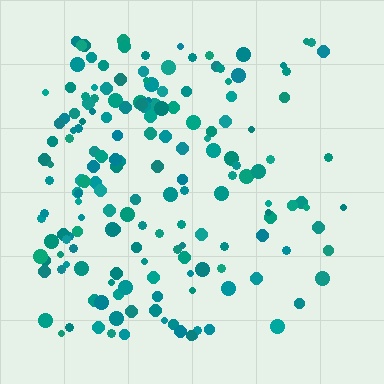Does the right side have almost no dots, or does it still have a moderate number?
Still a moderate number, just noticeably fewer than the left.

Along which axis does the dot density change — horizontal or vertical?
Horizontal.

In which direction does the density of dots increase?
From right to left, with the left side densest.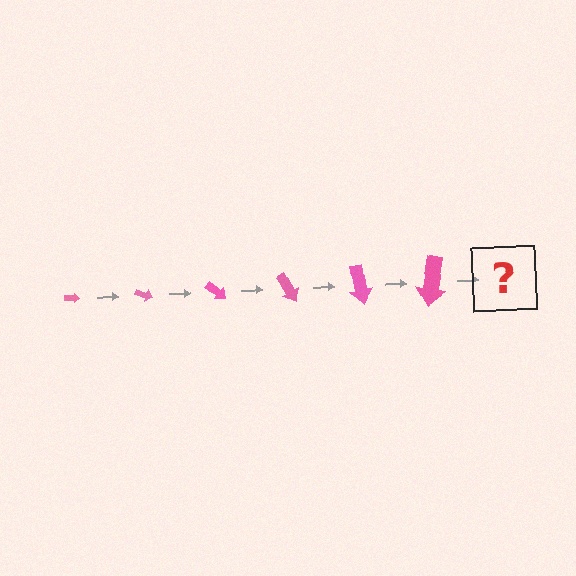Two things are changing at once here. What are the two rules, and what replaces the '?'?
The two rules are that the arrow grows larger each step and it rotates 20 degrees each step. The '?' should be an arrow, larger than the previous one and rotated 120 degrees from the start.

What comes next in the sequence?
The next element should be an arrow, larger than the previous one and rotated 120 degrees from the start.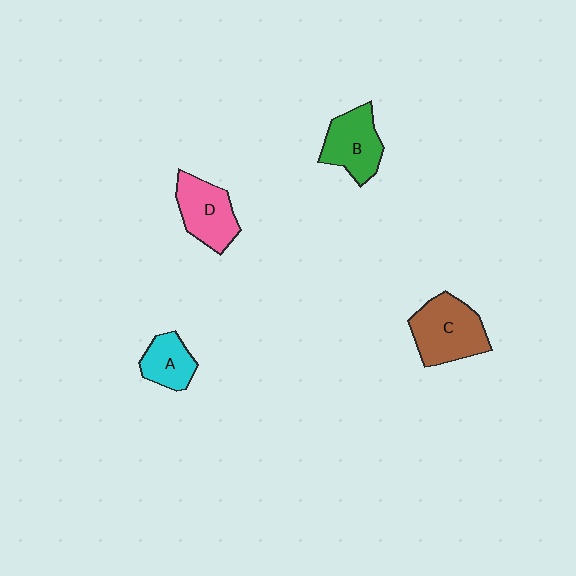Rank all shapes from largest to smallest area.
From largest to smallest: C (brown), D (pink), B (green), A (cyan).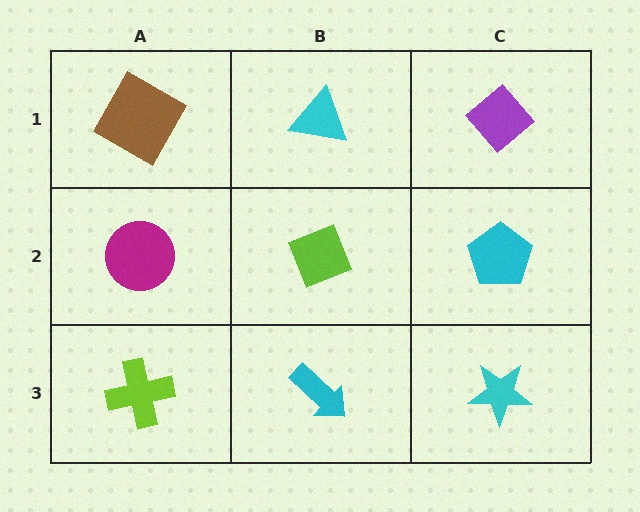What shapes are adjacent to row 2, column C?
A purple diamond (row 1, column C), a cyan star (row 3, column C), a lime diamond (row 2, column B).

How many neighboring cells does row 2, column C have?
3.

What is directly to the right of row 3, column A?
A cyan arrow.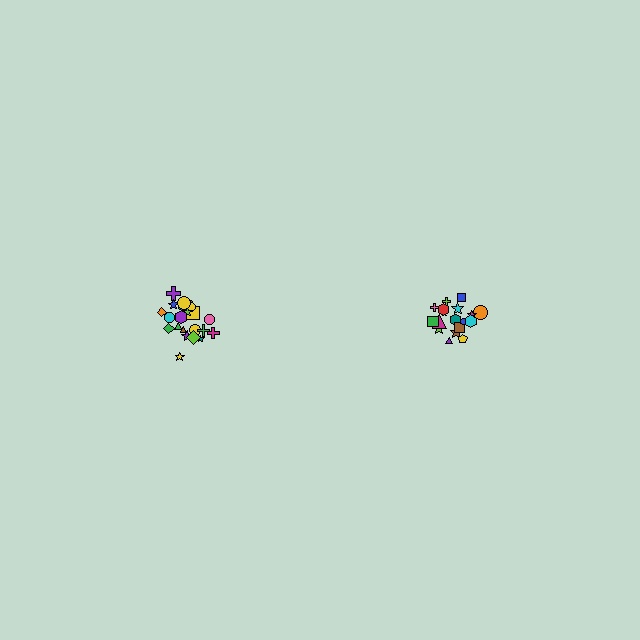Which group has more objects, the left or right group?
The left group.